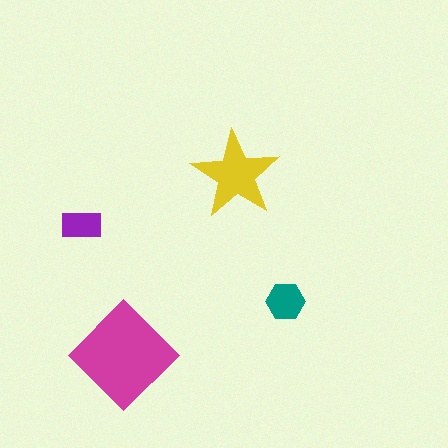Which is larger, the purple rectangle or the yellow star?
The yellow star.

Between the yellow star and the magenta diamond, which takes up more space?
The magenta diamond.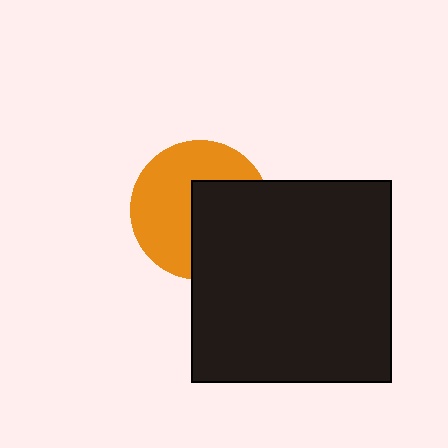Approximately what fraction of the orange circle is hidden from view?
Roughly 44% of the orange circle is hidden behind the black rectangle.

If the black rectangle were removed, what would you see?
You would see the complete orange circle.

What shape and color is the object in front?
The object in front is a black rectangle.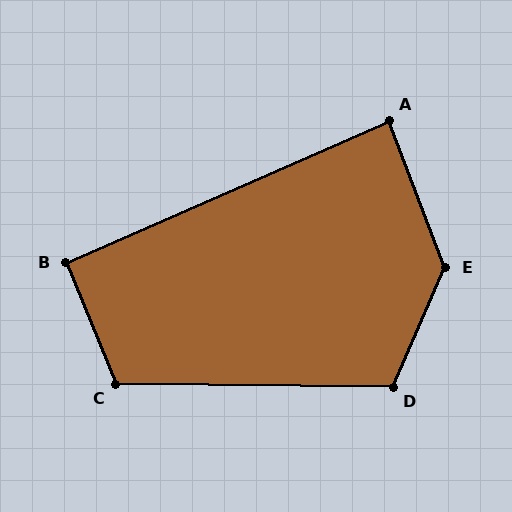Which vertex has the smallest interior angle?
A, at approximately 87 degrees.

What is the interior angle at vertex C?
Approximately 113 degrees (obtuse).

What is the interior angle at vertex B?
Approximately 91 degrees (approximately right).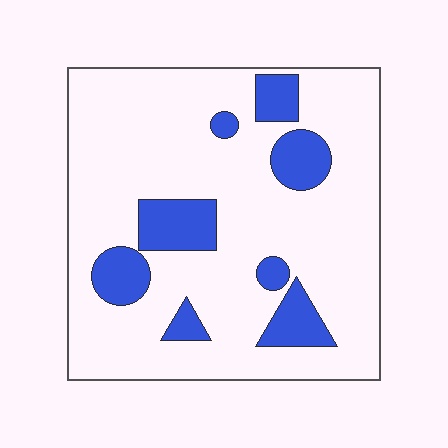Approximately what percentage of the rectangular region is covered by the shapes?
Approximately 20%.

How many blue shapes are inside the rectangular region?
8.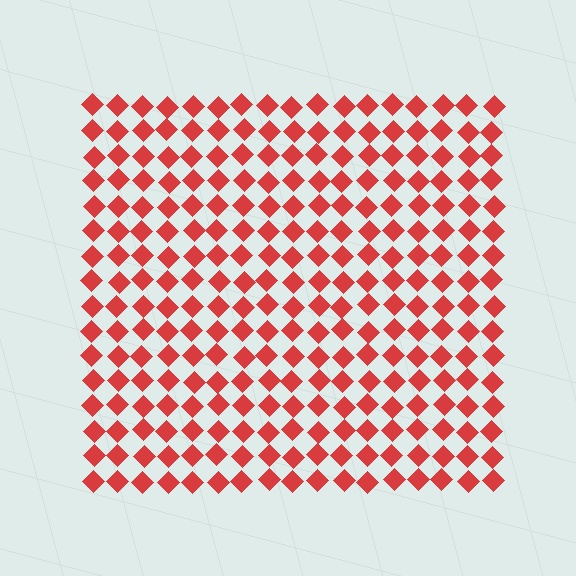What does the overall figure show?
The overall figure shows a square.